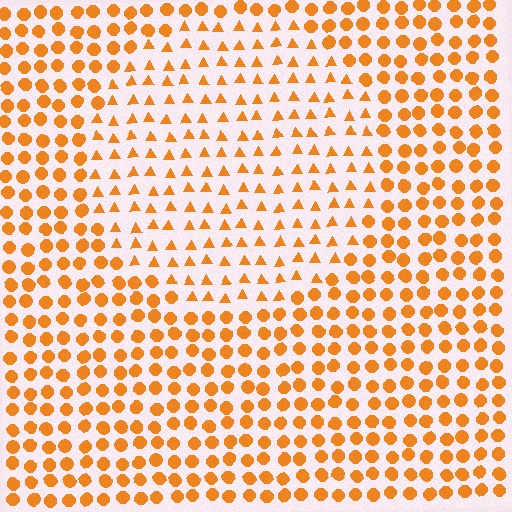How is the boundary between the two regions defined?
The boundary is defined by a change in element shape: triangles inside vs. circles outside. All elements share the same color and spacing.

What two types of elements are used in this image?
The image uses triangles inside the circle region and circles outside it.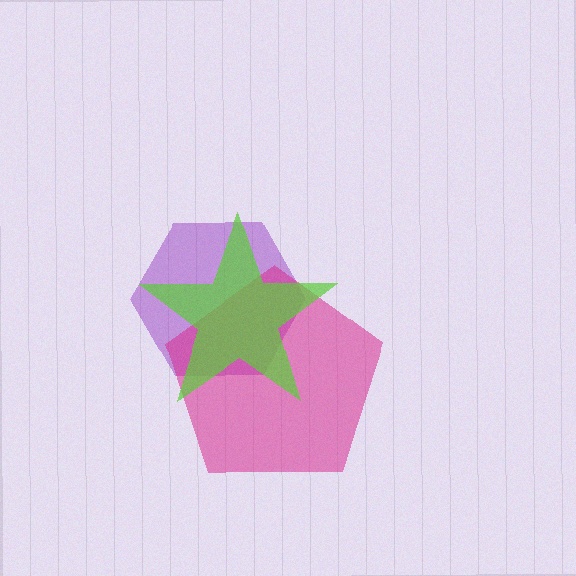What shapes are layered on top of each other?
The layered shapes are: a purple hexagon, a magenta pentagon, a lime star.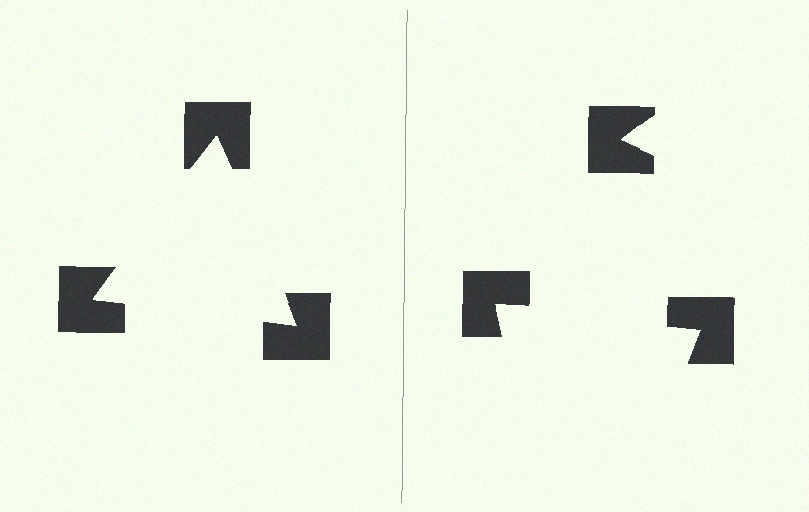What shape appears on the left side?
An illusory triangle.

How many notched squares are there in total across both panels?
6 — 3 on each side.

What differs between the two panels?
The notched squares are positioned identically on both sides; only the wedge orientations differ. On the left they align to a triangle; on the right they are misaligned.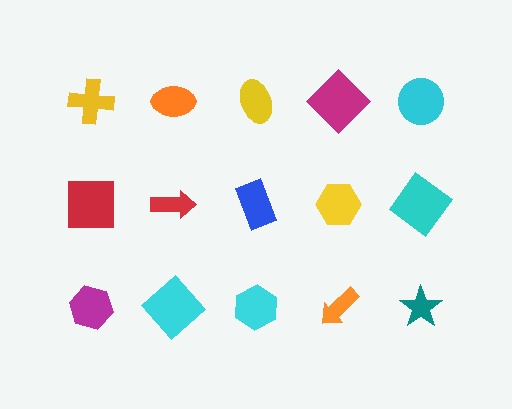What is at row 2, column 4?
A yellow hexagon.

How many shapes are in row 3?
5 shapes.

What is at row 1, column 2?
An orange ellipse.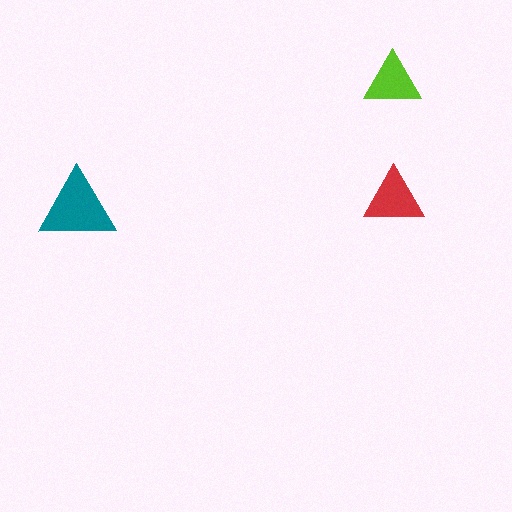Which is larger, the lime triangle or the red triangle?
The red one.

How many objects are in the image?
There are 3 objects in the image.